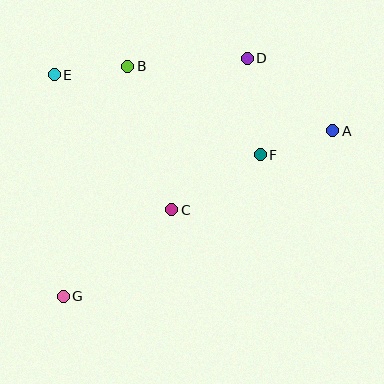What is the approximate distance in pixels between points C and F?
The distance between C and F is approximately 104 pixels.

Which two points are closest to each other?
Points B and E are closest to each other.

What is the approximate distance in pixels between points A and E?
The distance between A and E is approximately 284 pixels.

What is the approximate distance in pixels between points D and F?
The distance between D and F is approximately 97 pixels.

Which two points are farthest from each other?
Points A and G are farthest from each other.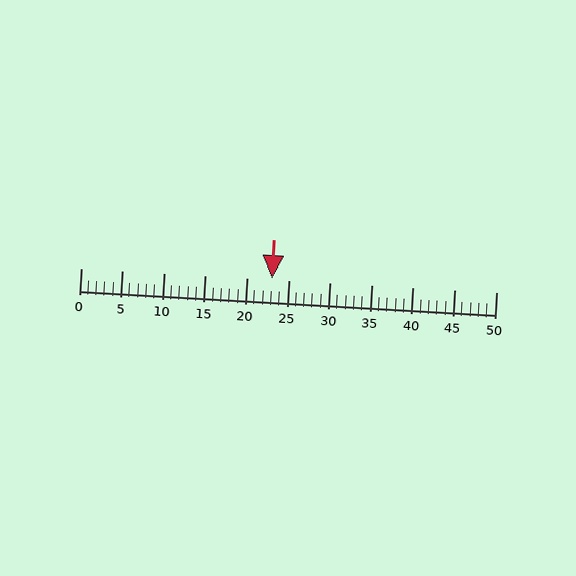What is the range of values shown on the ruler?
The ruler shows values from 0 to 50.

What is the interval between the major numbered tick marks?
The major tick marks are spaced 5 units apart.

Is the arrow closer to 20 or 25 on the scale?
The arrow is closer to 25.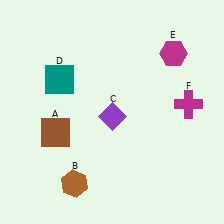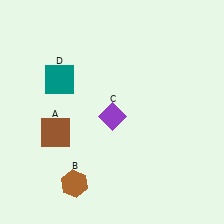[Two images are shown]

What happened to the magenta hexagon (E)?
The magenta hexagon (E) was removed in Image 2. It was in the top-right area of Image 1.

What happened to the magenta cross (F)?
The magenta cross (F) was removed in Image 2. It was in the top-right area of Image 1.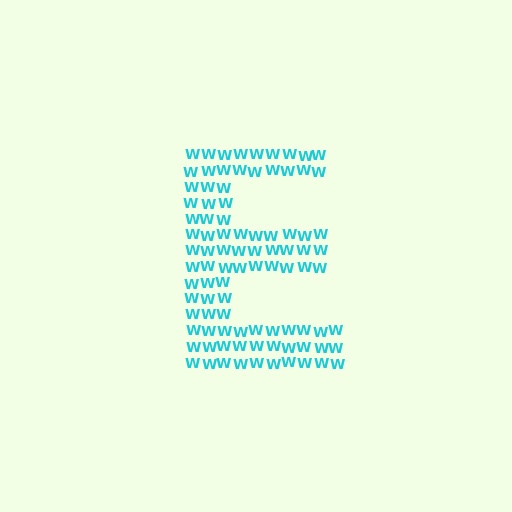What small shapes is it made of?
It is made of small letter W's.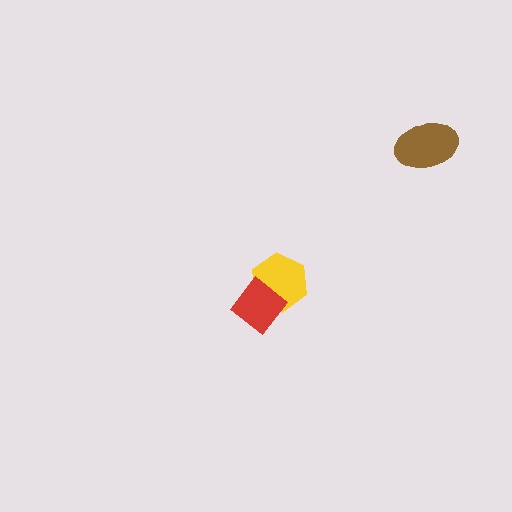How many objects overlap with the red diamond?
1 object overlaps with the red diamond.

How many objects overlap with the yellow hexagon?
1 object overlaps with the yellow hexagon.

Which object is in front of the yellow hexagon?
The red diamond is in front of the yellow hexagon.